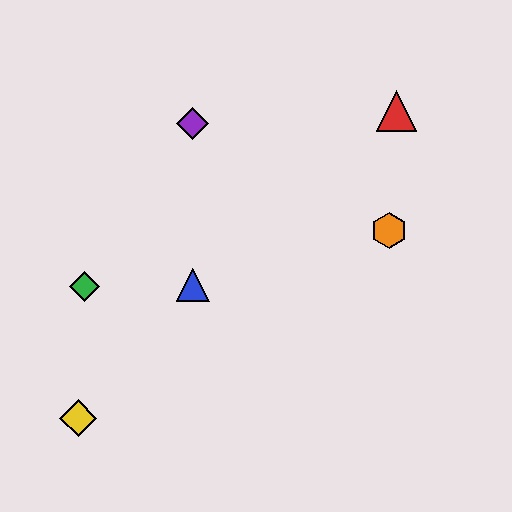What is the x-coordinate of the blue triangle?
The blue triangle is at x≈193.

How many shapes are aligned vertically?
2 shapes (the blue triangle, the purple diamond) are aligned vertically.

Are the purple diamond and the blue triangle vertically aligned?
Yes, both are at x≈193.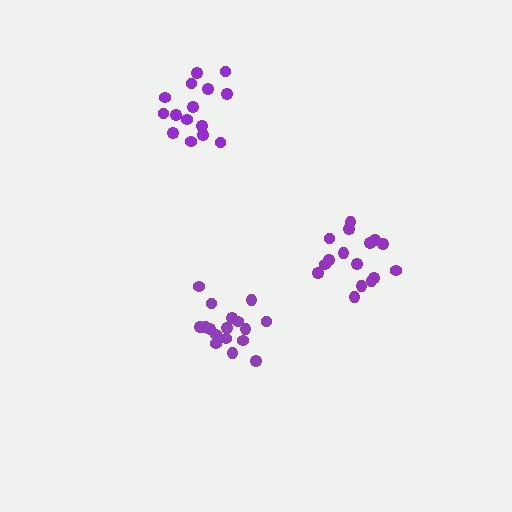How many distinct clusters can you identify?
There are 3 distinct clusters.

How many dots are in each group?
Group 1: 15 dots, Group 2: 18 dots, Group 3: 16 dots (49 total).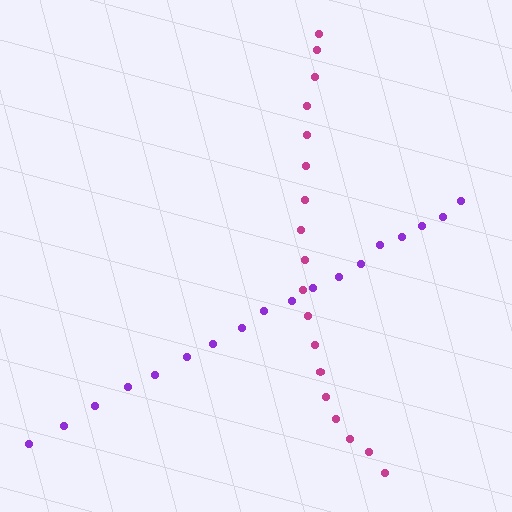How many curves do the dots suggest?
There are 2 distinct paths.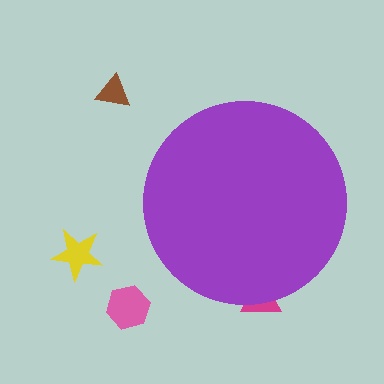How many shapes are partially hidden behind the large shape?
1 shape is partially hidden.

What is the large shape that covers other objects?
A purple circle.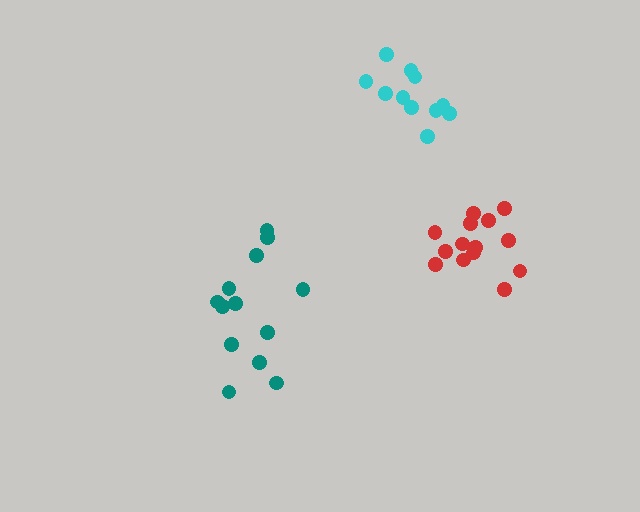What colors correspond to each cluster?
The clusters are colored: teal, red, cyan.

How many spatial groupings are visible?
There are 3 spatial groupings.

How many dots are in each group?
Group 1: 13 dots, Group 2: 14 dots, Group 3: 11 dots (38 total).